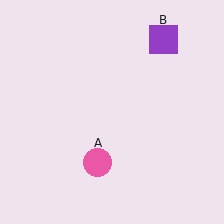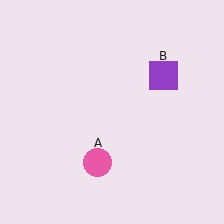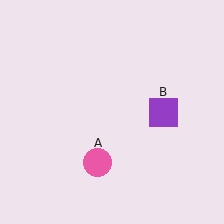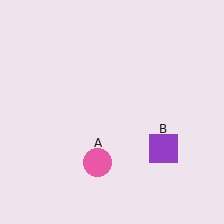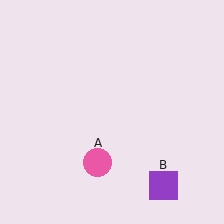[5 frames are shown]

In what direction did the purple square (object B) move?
The purple square (object B) moved down.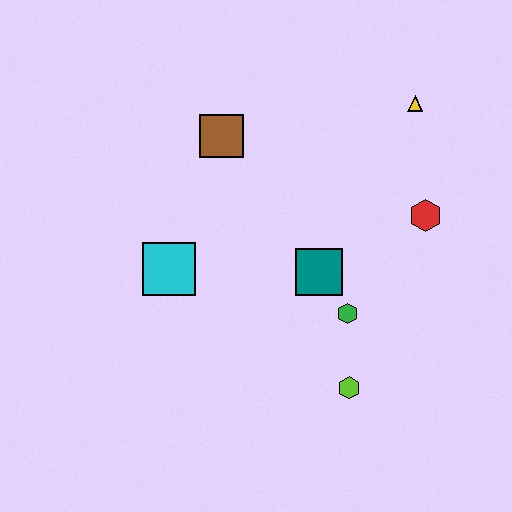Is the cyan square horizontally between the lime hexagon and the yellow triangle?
No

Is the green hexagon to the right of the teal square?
Yes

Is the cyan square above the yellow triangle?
No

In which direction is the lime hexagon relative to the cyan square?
The lime hexagon is to the right of the cyan square.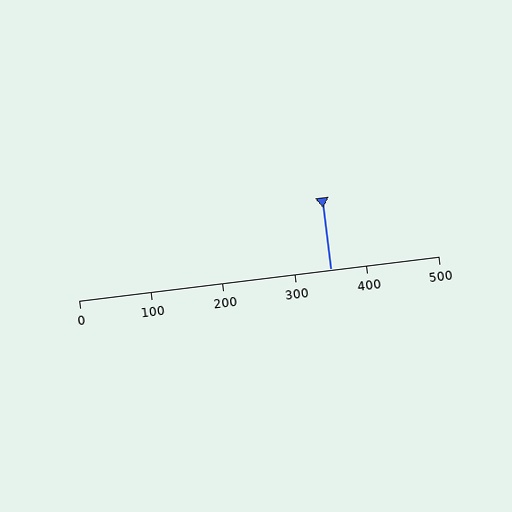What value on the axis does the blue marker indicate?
The marker indicates approximately 350.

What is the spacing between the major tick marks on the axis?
The major ticks are spaced 100 apart.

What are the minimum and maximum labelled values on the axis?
The axis runs from 0 to 500.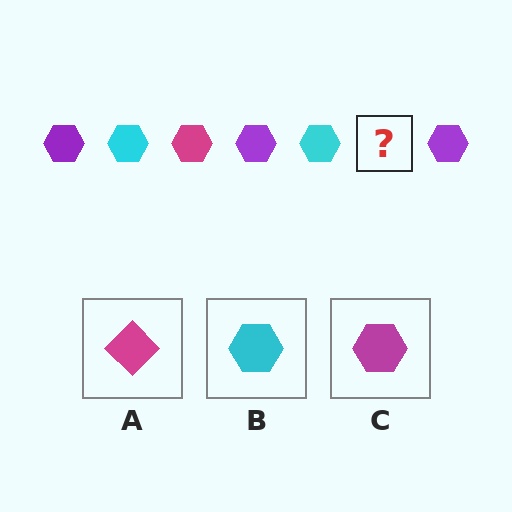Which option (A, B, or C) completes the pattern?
C.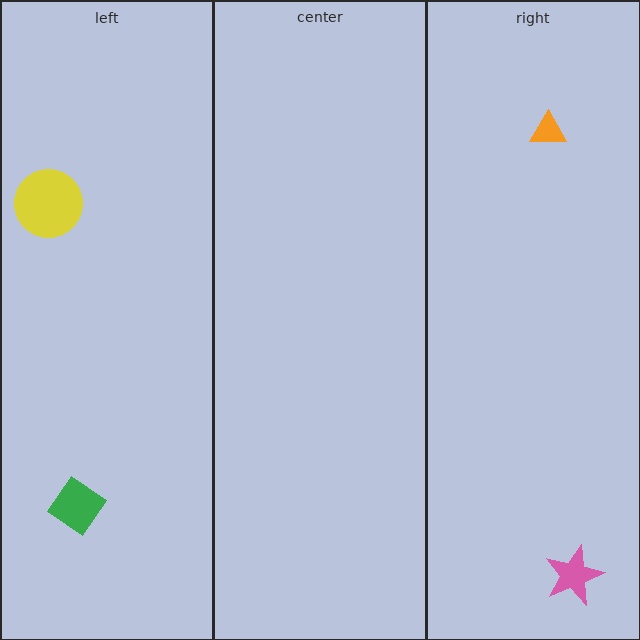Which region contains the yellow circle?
The left region.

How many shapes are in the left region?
2.